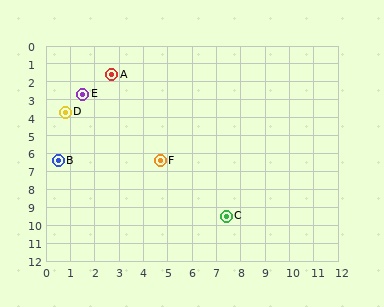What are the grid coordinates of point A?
Point A is at approximately (2.7, 1.6).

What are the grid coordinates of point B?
Point B is at approximately (0.5, 6.4).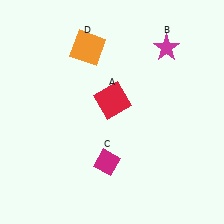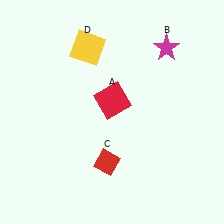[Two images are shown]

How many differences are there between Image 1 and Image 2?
There are 2 differences between the two images.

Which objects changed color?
C changed from magenta to red. D changed from orange to yellow.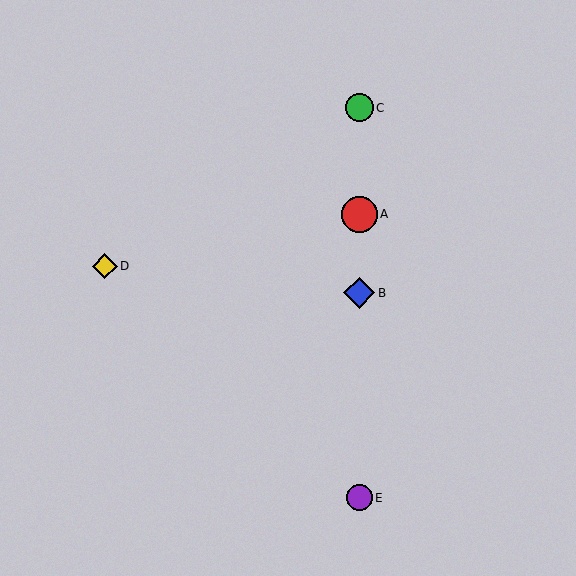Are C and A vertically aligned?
Yes, both are at x≈359.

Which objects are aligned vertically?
Objects A, B, C, E are aligned vertically.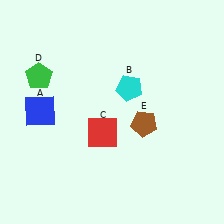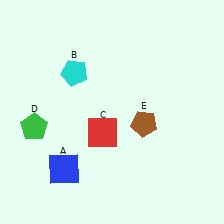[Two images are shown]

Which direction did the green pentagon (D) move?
The green pentagon (D) moved down.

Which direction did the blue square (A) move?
The blue square (A) moved down.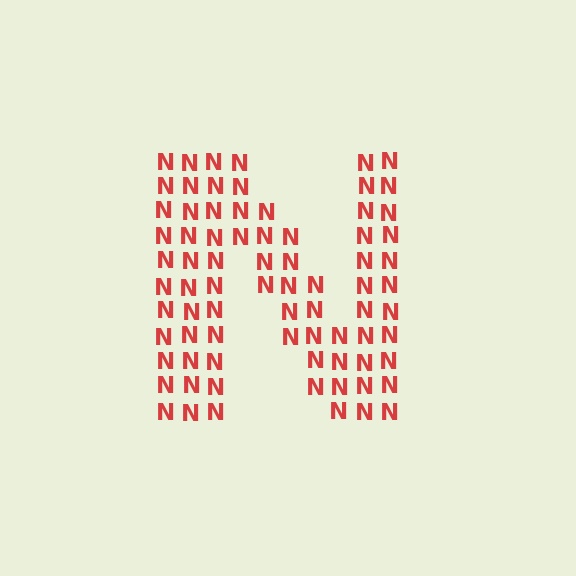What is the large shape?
The large shape is the letter N.